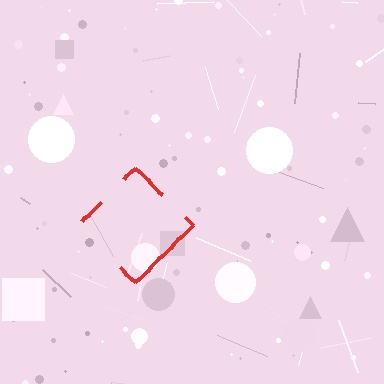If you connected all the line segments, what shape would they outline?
They would outline a diamond.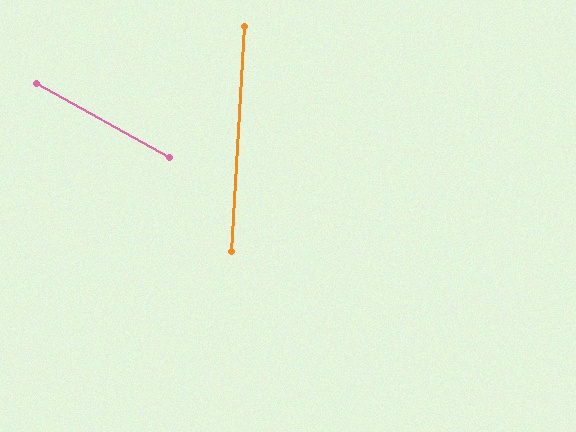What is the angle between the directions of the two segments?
Approximately 64 degrees.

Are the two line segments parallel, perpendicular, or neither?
Neither parallel nor perpendicular — they differ by about 64°.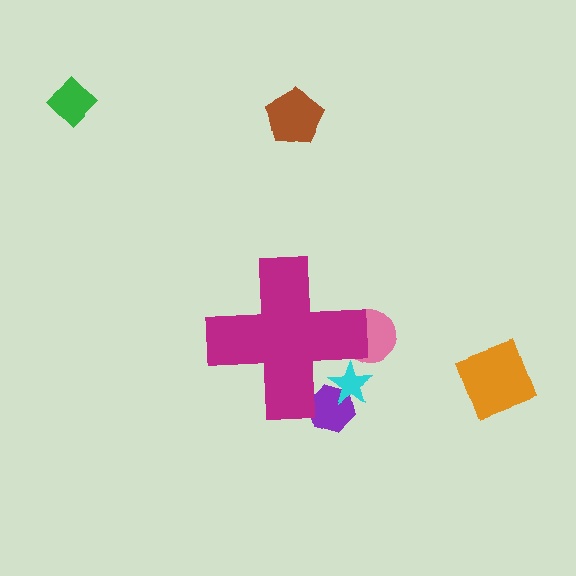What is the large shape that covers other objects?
A magenta cross.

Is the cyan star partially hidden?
Yes, the cyan star is partially hidden behind the magenta cross.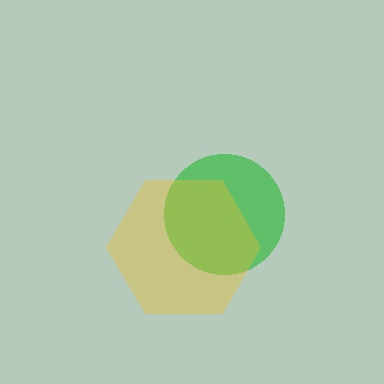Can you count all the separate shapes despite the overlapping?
Yes, there are 2 separate shapes.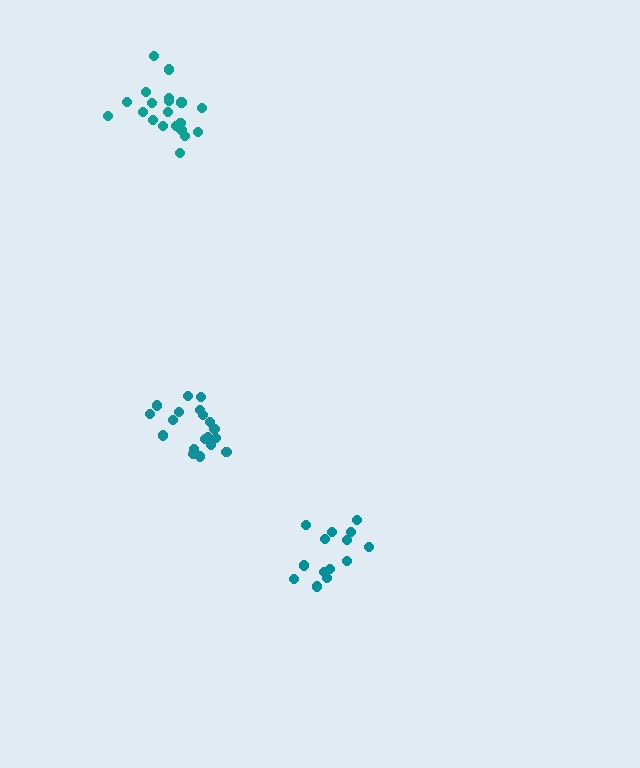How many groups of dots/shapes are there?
There are 3 groups.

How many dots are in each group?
Group 1: 19 dots, Group 2: 20 dots, Group 3: 15 dots (54 total).